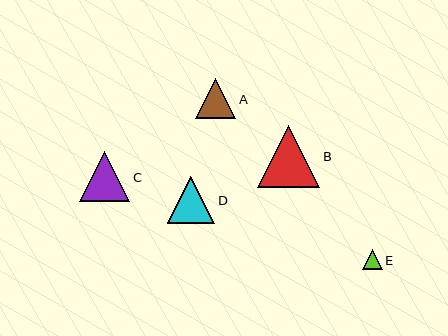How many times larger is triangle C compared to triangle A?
Triangle C is approximately 1.3 times the size of triangle A.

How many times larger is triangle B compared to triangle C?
Triangle B is approximately 1.2 times the size of triangle C.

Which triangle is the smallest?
Triangle E is the smallest with a size of approximately 20 pixels.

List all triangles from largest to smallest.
From largest to smallest: B, C, D, A, E.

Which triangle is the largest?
Triangle B is the largest with a size of approximately 62 pixels.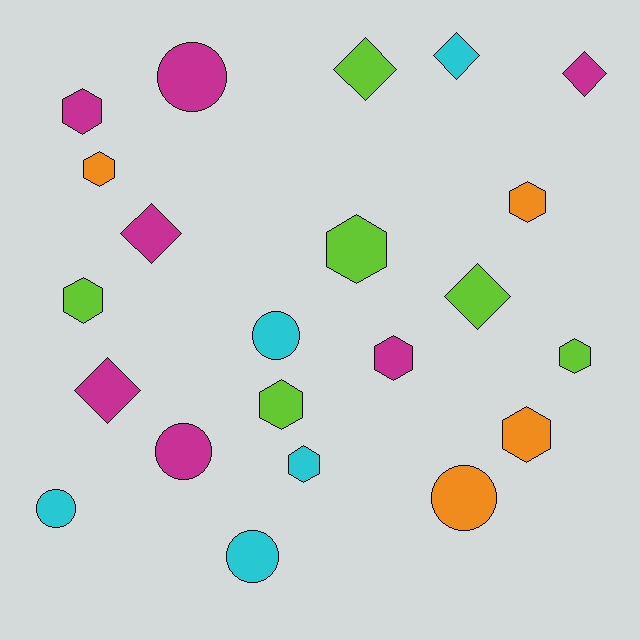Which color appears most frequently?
Magenta, with 7 objects.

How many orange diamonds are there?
There are no orange diamonds.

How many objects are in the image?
There are 22 objects.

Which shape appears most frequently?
Hexagon, with 10 objects.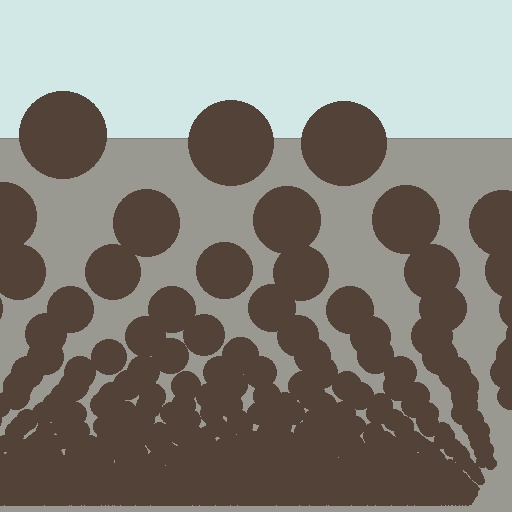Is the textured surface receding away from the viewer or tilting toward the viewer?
The surface appears to tilt toward the viewer. Texture elements get larger and sparser toward the top.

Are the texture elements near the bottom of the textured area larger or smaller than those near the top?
Smaller. The gradient is inverted — elements near the bottom are smaller and denser.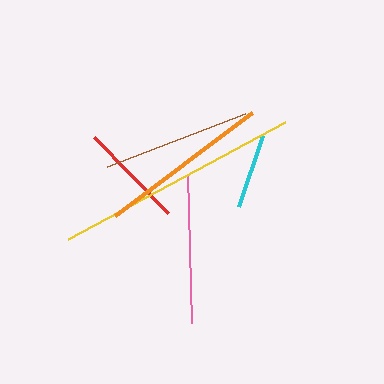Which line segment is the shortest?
The cyan line is the shortest at approximately 75 pixels.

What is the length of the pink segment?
The pink segment is approximately 149 pixels long.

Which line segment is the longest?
The yellow line is the longest at approximately 247 pixels.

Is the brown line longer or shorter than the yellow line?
The yellow line is longer than the brown line.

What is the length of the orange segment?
The orange segment is approximately 171 pixels long.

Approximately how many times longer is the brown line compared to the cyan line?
The brown line is approximately 2.0 times the length of the cyan line.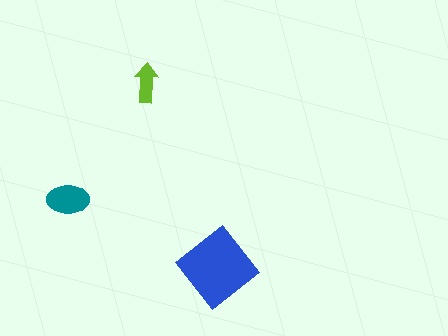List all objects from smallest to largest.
The lime arrow, the teal ellipse, the blue diamond.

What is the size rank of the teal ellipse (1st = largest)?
2nd.